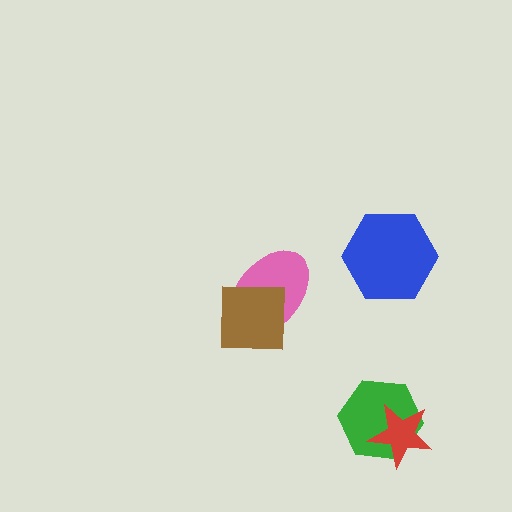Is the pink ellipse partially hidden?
Yes, it is partially covered by another shape.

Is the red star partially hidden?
No, no other shape covers it.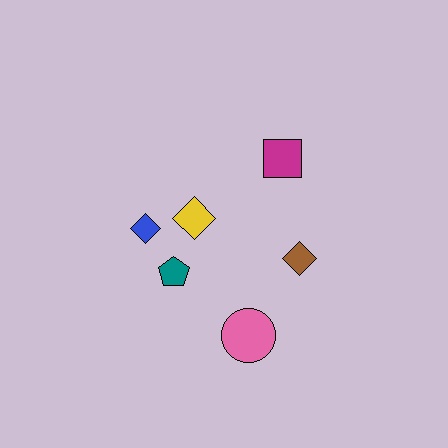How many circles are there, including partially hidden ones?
There is 1 circle.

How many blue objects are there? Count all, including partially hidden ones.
There is 1 blue object.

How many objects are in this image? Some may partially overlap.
There are 6 objects.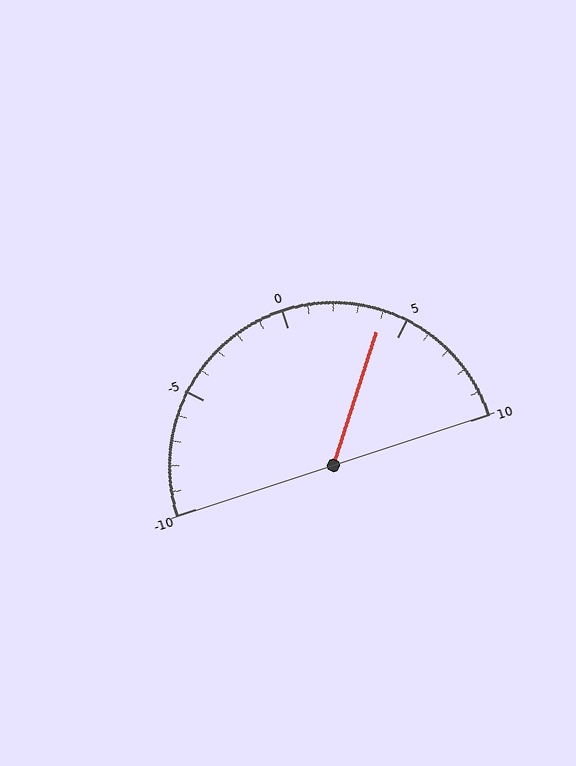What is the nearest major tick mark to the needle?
The nearest major tick mark is 5.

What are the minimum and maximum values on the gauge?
The gauge ranges from -10 to 10.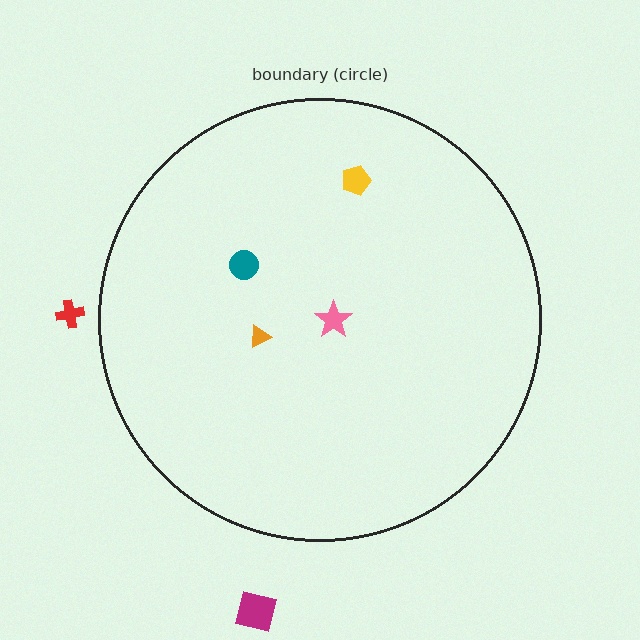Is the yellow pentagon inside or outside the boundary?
Inside.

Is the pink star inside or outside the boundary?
Inside.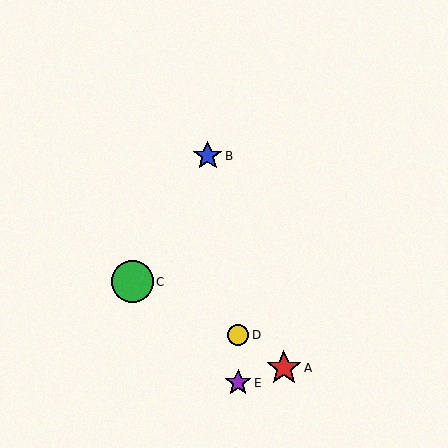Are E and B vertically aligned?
No, E is at x≈238 and B is at x≈208.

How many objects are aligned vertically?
2 objects (D, E) are aligned vertically.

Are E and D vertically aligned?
Yes, both are at x≈238.